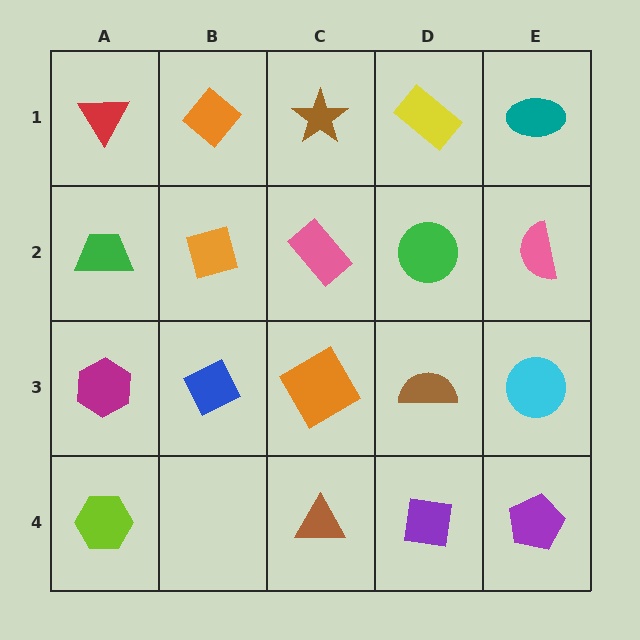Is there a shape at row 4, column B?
No, that cell is empty.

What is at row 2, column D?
A green circle.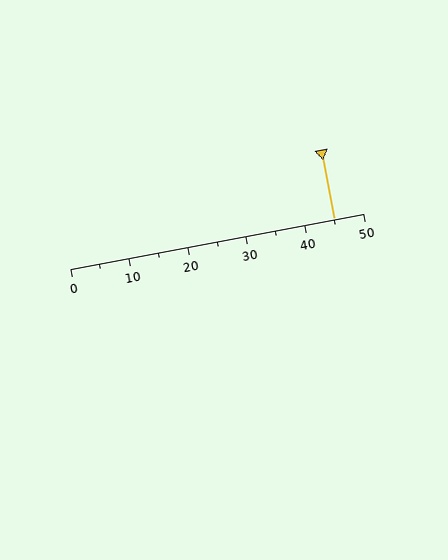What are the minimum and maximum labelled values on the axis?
The axis runs from 0 to 50.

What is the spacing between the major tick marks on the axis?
The major ticks are spaced 10 apart.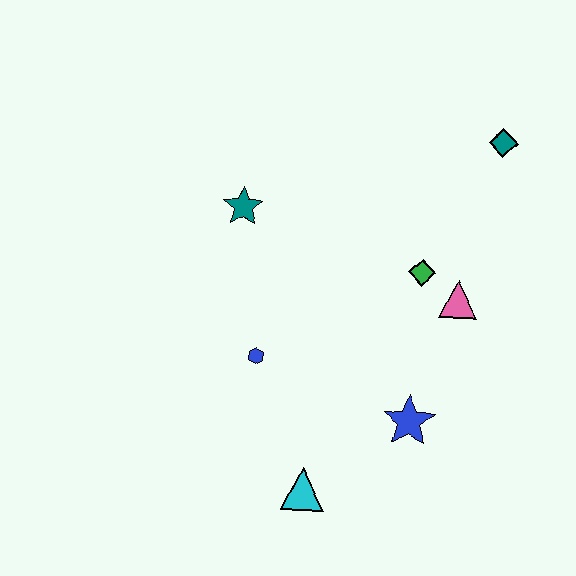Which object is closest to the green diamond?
The pink triangle is closest to the green diamond.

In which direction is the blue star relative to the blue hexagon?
The blue star is to the right of the blue hexagon.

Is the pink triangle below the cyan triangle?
No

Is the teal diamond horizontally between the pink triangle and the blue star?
No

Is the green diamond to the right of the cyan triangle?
Yes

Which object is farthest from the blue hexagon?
The teal diamond is farthest from the blue hexagon.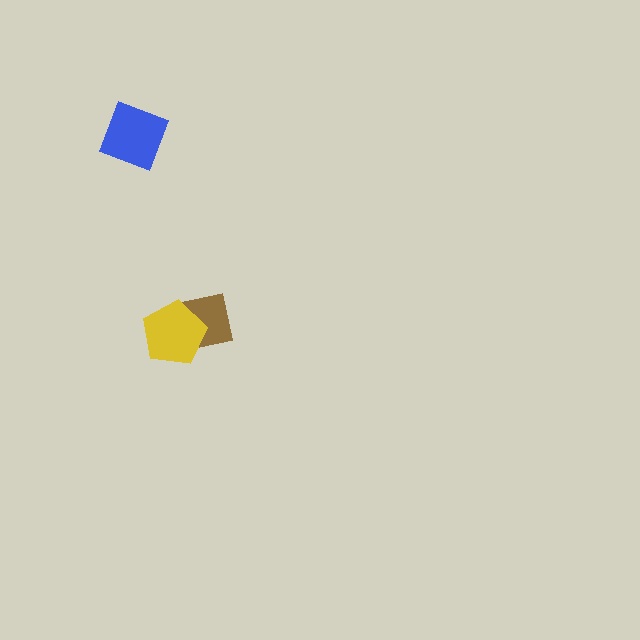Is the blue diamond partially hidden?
No, no other shape covers it.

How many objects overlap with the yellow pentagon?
1 object overlaps with the yellow pentagon.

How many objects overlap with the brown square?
1 object overlaps with the brown square.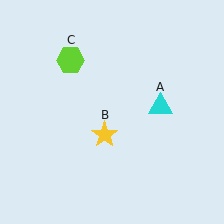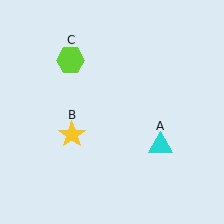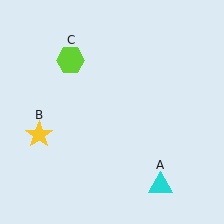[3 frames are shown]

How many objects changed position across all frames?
2 objects changed position: cyan triangle (object A), yellow star (object B).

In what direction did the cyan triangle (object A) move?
The cyan triangle (object A) moved down.